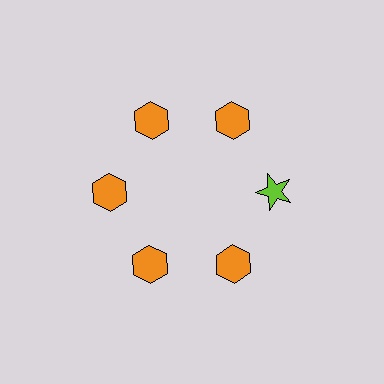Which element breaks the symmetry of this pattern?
The lime star at roughly the 3 o'clock position breaks the symmetry. All other shapes are orange hexagons.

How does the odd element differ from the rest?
It differs in both color (lime instead of orange) and shape (star instead of hexagon).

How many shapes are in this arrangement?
There are 6 shapes arranged in a ring pattern.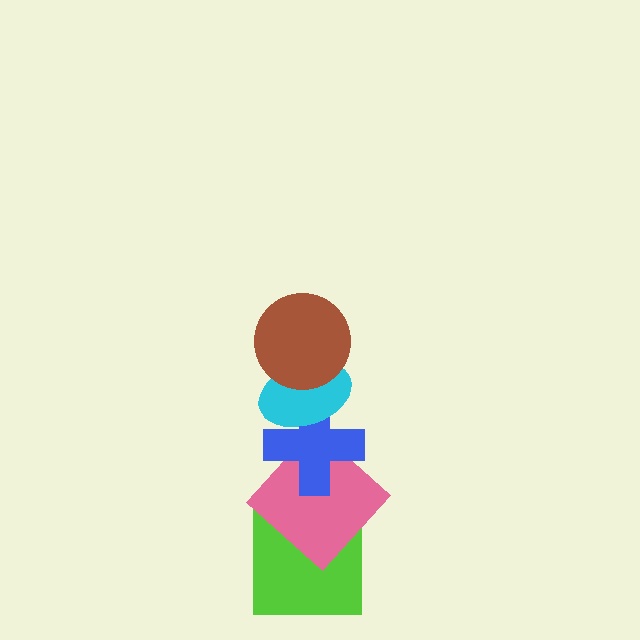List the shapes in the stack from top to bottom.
From top to bottom: the brown circle, the cyan ellipse, the blue cross, the pink diamond, the lime square.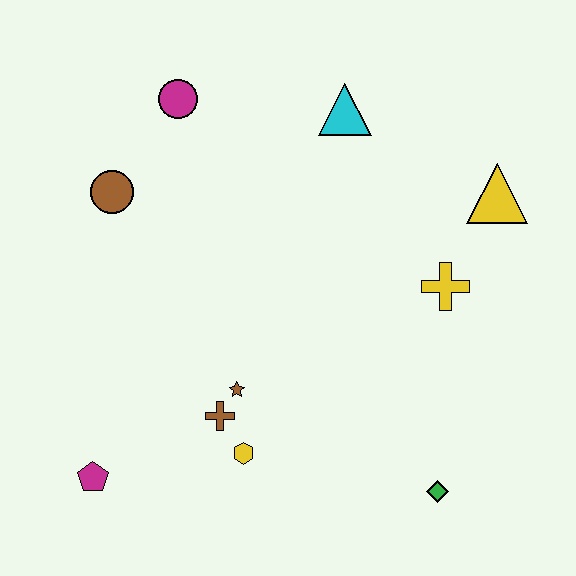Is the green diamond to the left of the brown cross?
No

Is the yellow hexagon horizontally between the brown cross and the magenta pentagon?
No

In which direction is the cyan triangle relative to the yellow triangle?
The cyan triangle is to the left of the yellow triangle.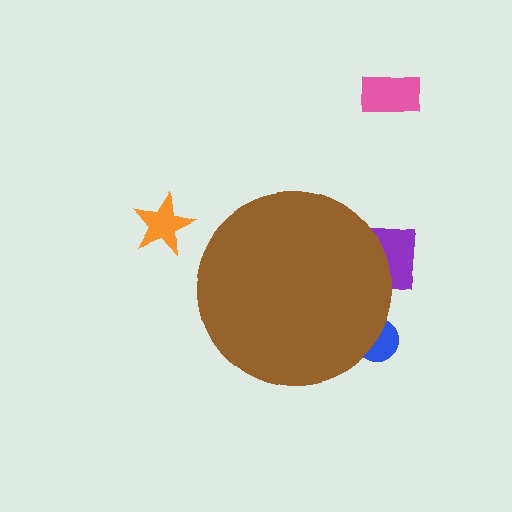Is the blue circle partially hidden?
Yes, the blue circle is partially hidden behind the brown circle.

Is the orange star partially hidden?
No, the orange star is fully visible.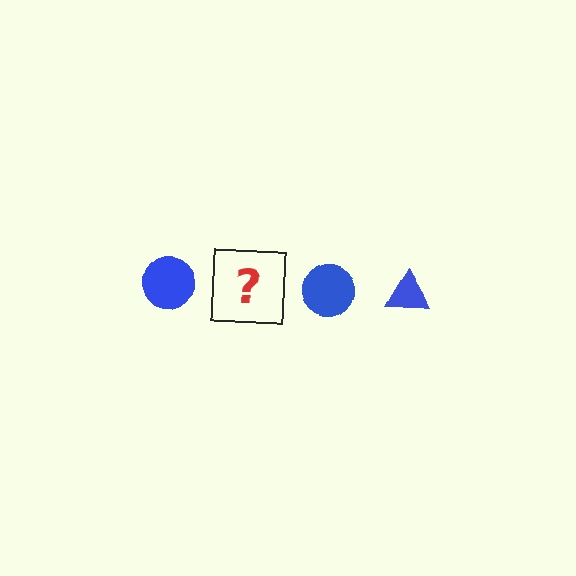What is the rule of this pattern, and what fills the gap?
The rule is that the pattern cycles through circle, triangle shapes in blue. The gap should be filled with a blue triangle.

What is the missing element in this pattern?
The missing element is a blue triangle.